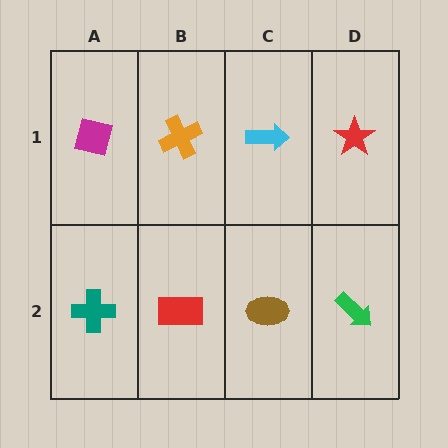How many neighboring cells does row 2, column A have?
2.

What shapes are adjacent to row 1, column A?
A teal cross (row 2, column A), an orange cross (row 1, column B).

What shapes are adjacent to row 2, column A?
A magenta square (row 1, column A), a red rectangle (row 2, column B).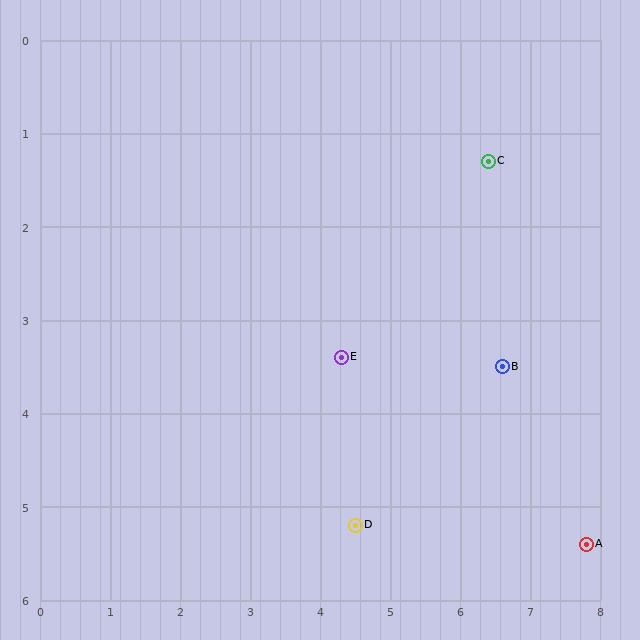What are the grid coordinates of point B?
Point B is at approximately (6.6, 3.5).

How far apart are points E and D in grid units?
Points E and D are about 1.8 grid units apart.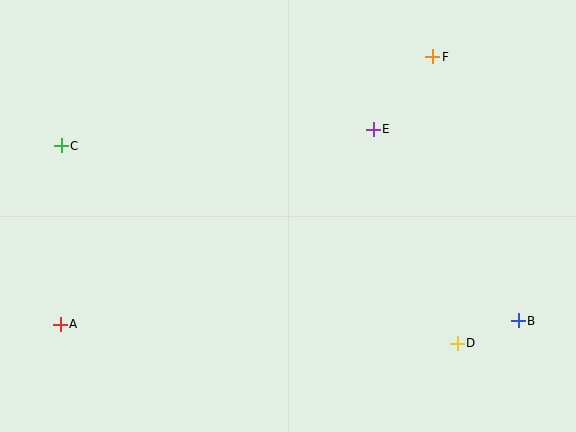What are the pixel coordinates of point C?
Point C is at (61, 146).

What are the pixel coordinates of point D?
Point D is at (457, 343).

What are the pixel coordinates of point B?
Point B is at (518, 321).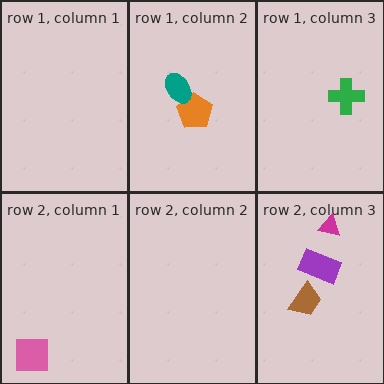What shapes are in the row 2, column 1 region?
The pink square.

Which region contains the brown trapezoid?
The row 2, column 3 region.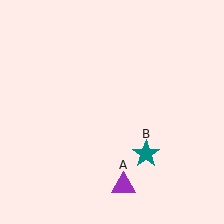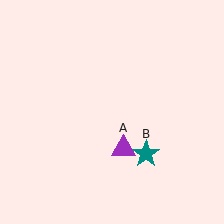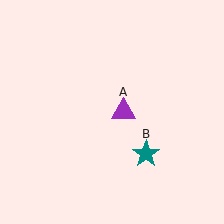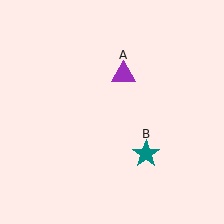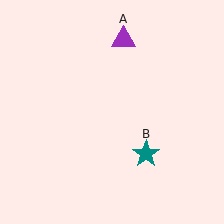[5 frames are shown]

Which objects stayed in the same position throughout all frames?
Teal star (object B) remained stationary.